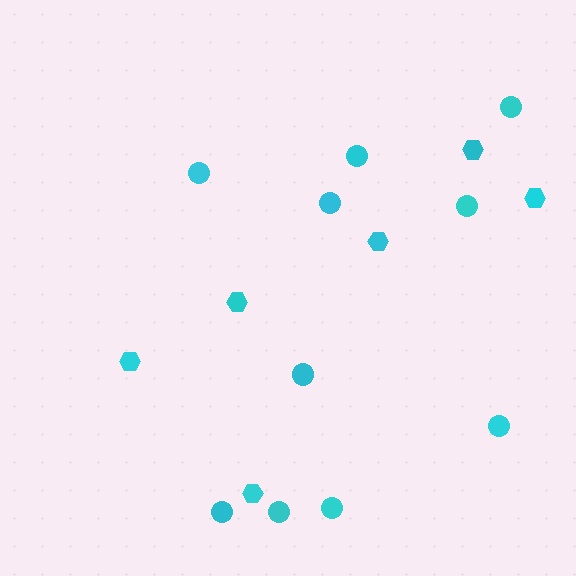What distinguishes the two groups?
There are 2 groups: one group of hexagons (6) and one group of circles (10).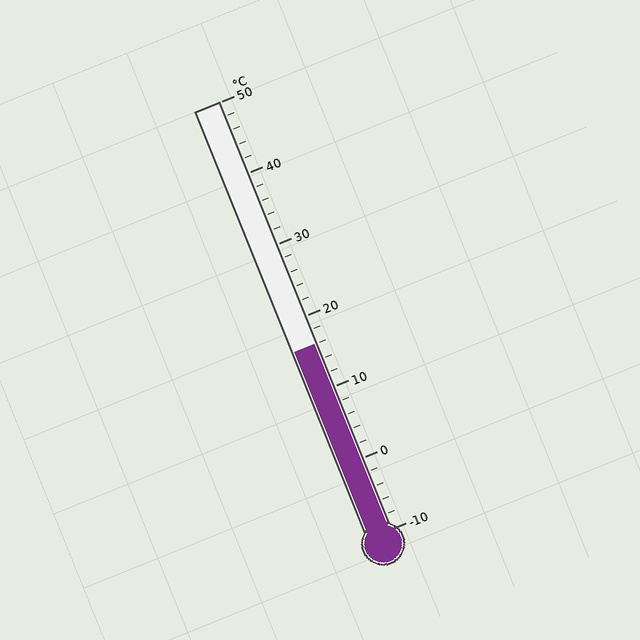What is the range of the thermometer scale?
The thermometer scale ranges from -10°C to 50°C.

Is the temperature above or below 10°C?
The temperature is above 10°C.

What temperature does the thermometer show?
The thermometer shows approximately 16°C.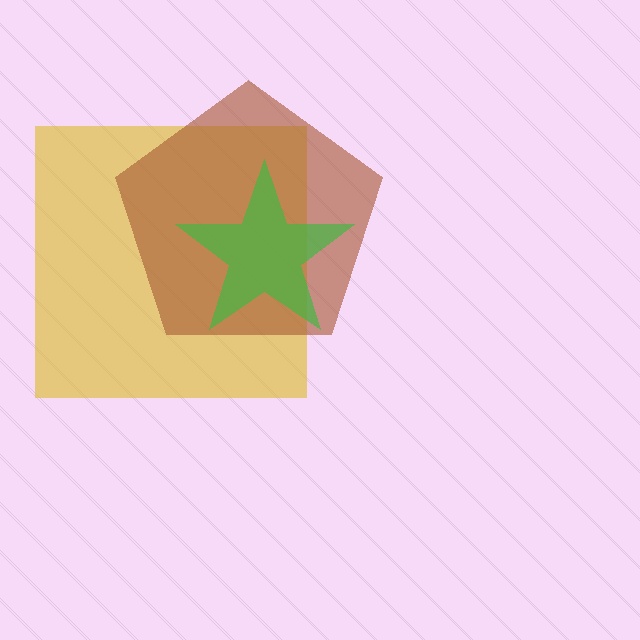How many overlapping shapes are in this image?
There are 3 overlapping shapes in the image.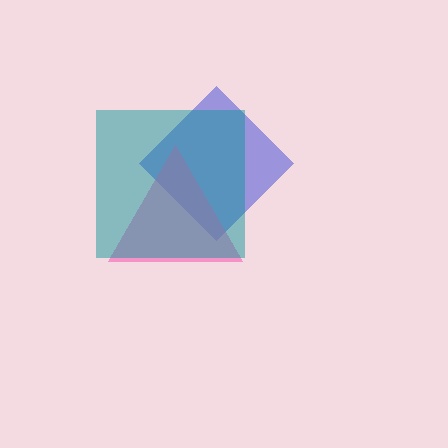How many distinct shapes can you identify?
There are 3 distinct shapes: a blue diamond, a pink triangle, a teal square.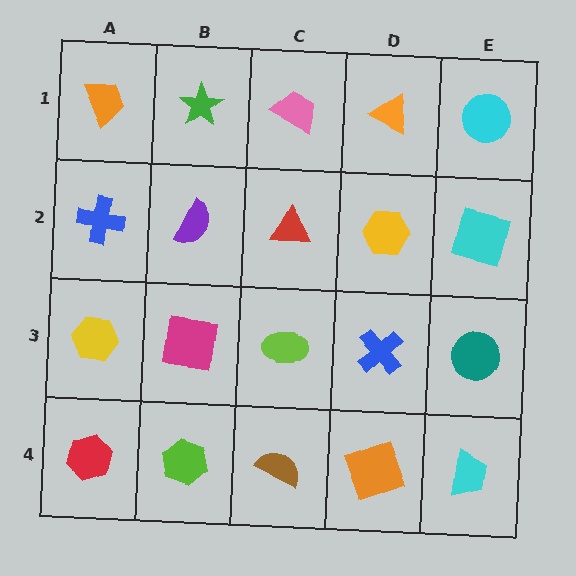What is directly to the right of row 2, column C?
A yellow hexagon.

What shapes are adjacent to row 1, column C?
A red triangle (row 2, column C), a green star (row 1, column B), an orange triangle (row 1, column D).